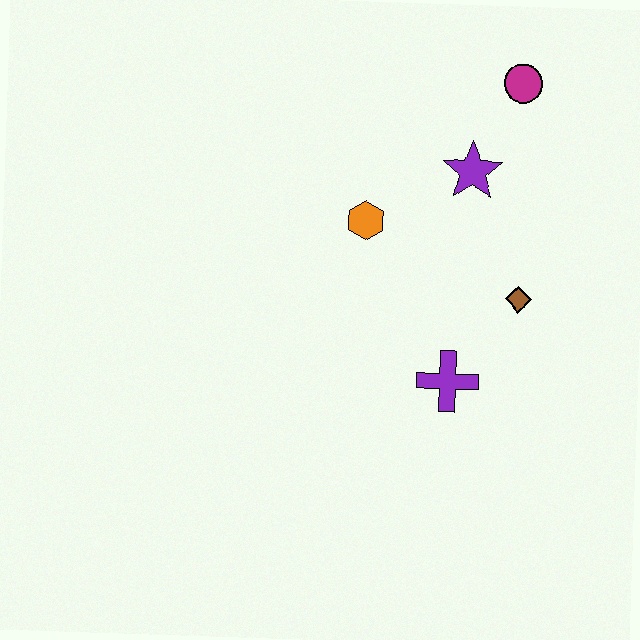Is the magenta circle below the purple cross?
No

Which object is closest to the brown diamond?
The purple cross is closest to the brown diamond.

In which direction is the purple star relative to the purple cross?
The purple star is above the purple cross.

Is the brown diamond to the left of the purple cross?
No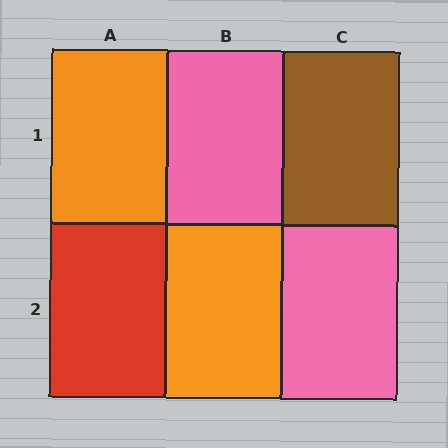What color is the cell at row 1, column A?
Orange.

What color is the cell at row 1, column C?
Brown.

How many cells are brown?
1 cell is brown.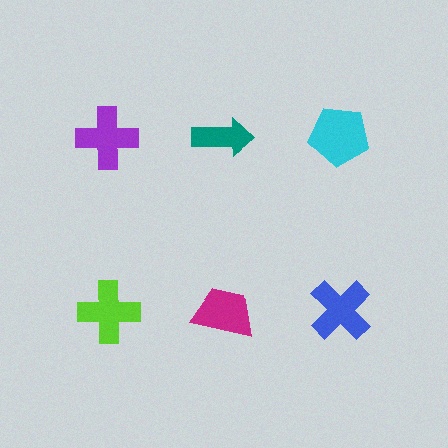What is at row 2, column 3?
A blue cross.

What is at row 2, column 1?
A lime cross.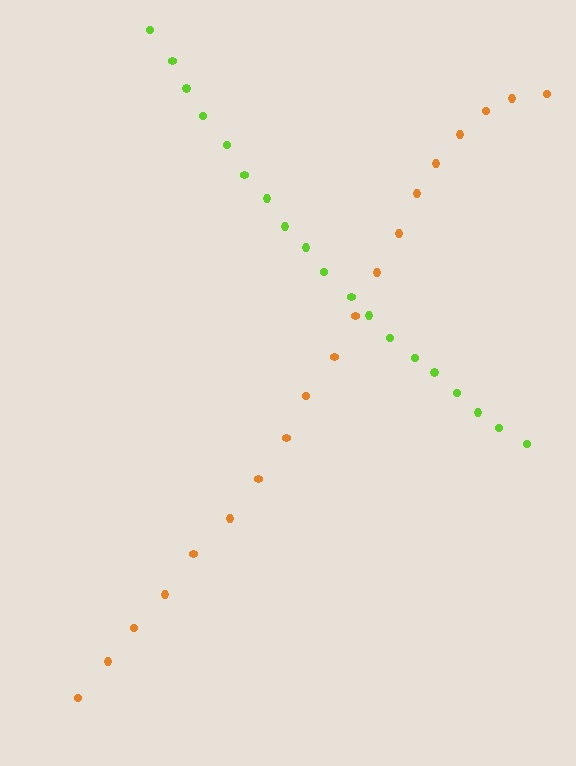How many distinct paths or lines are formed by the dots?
There are 2 distinct paths.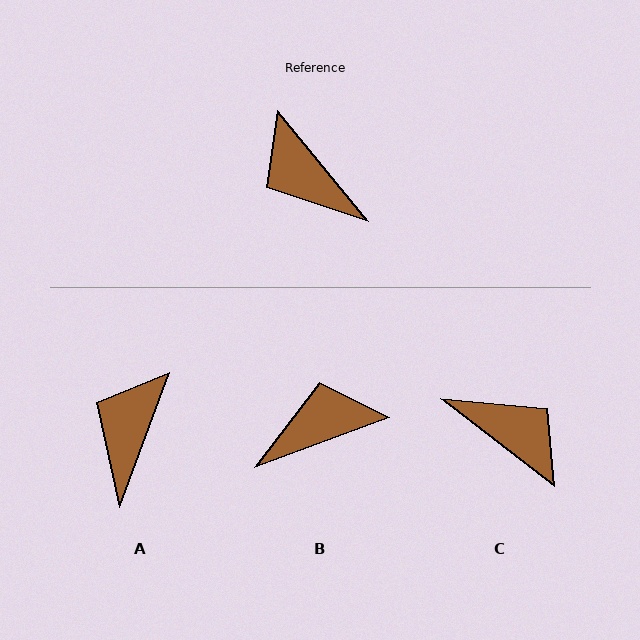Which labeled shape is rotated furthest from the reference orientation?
C, about 167 degrees away.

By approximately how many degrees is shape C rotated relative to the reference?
Approximately 167 degrees clockwise.